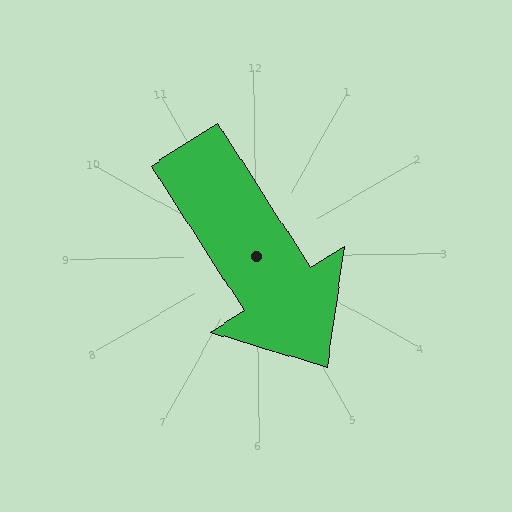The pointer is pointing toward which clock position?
Roughly 5 o'clock.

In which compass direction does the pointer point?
Southeast.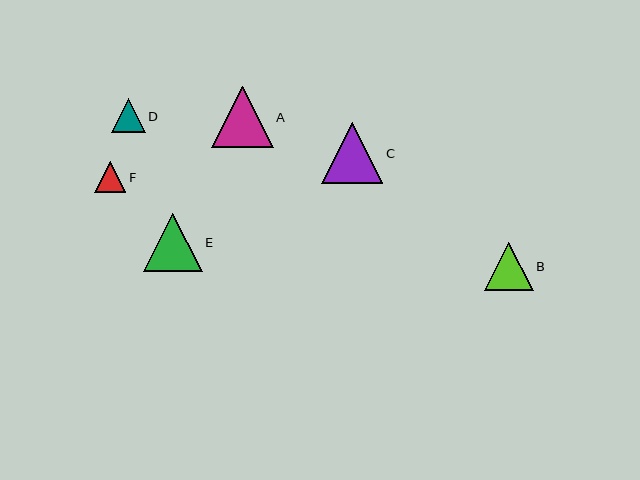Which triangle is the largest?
Triangle A is the largest with a size of approximately 61 pixels.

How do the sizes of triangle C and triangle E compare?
Triangle C and triangle E are approximately the same size.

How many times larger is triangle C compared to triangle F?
Triangle C is approximately 2.0 times the size of triangle F.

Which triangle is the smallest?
Triangle F is the smallest with a size of approximately 31 pixels.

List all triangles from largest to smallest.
From largest to smallest: A, C, E, B, D, F.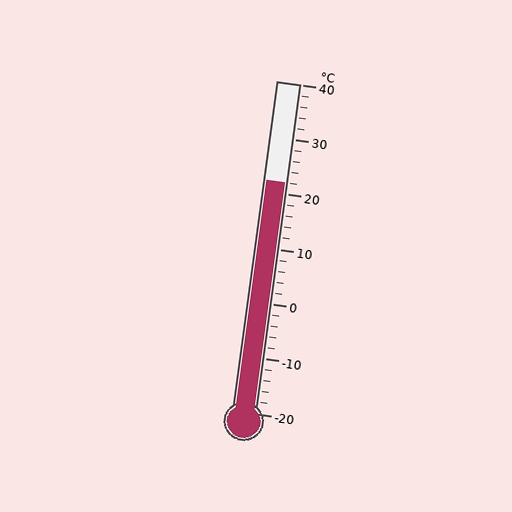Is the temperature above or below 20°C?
The temperature is above 20°C.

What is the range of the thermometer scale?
The thermometer scale ranges from -20°C to 40°C.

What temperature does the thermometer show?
The thermometer shows approximately 22°C.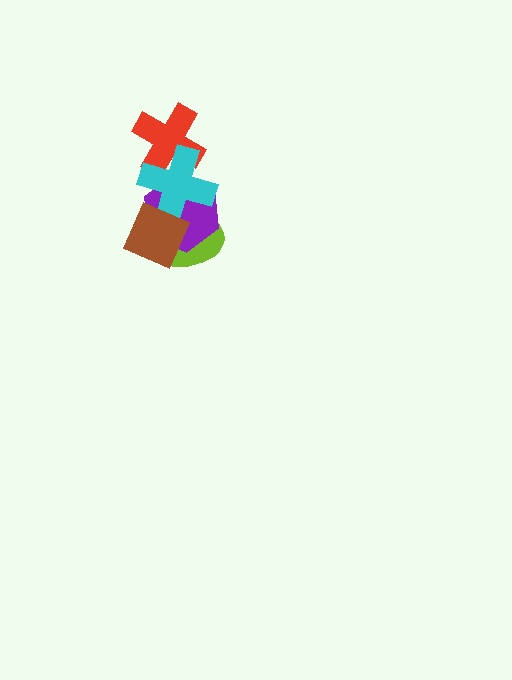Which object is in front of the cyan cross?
The brown diamond is in front of the cyan cross.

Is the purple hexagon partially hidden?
Yes, it is partially covered by another shape.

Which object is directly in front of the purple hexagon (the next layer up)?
The cyan cross is directly in front of the purple hexagon.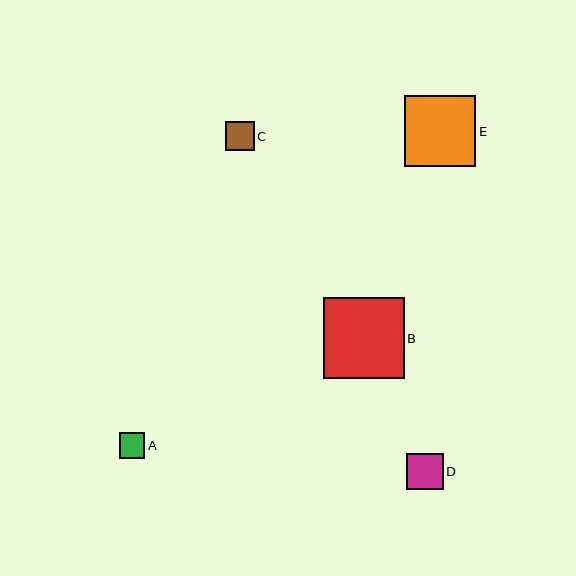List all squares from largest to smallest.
From largest to smallest: B, E, D, C, A.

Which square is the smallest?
Square A is the smallest with a size of approximately 26 pixels.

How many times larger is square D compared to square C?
Square D is approximately 1.3 times the size of square C.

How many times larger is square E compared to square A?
Square E is approximately 2.8 times the size of square A.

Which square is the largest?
Square B is the largest with a size of approximately 81 pixels.